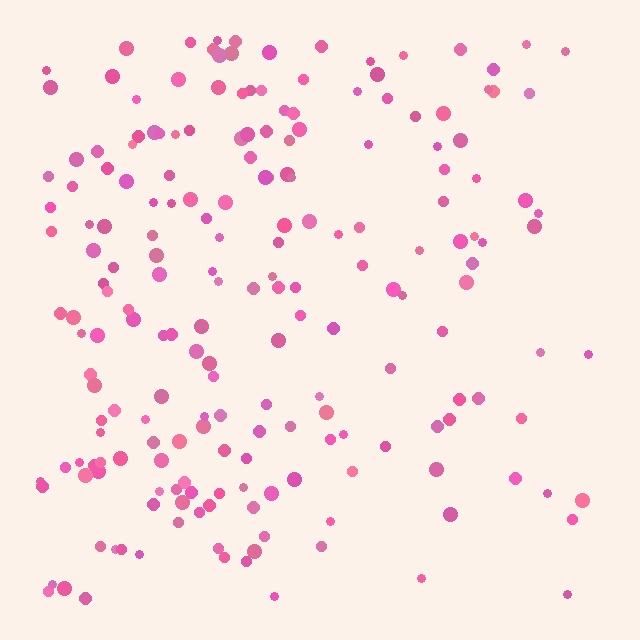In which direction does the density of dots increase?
From right to left, with the left side densest.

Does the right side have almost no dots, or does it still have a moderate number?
Still a moderate number, just noticeably fewer than the left.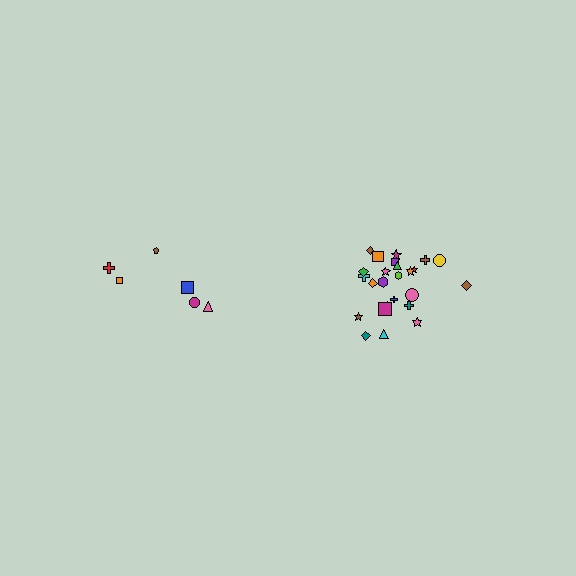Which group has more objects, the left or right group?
The right group.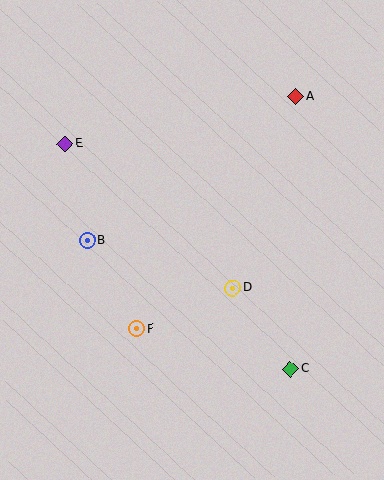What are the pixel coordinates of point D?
Point D is at (232, 288).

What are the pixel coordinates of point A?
Point A is at (295, 96).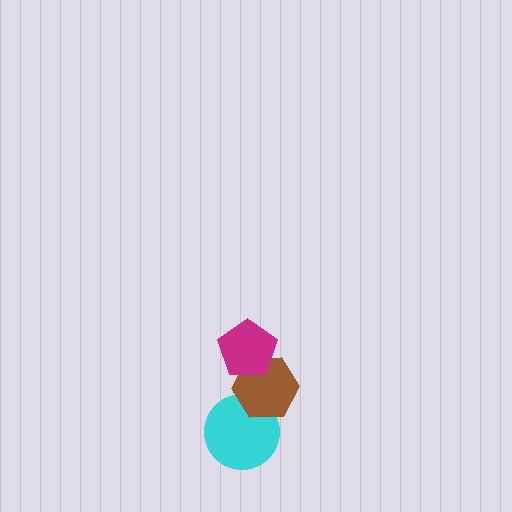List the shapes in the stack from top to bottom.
From top to bottom: the magenta pentagon, the brown hexagon, the cyan circle.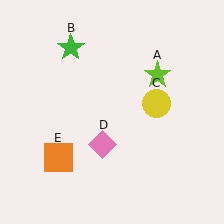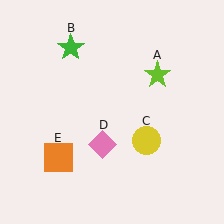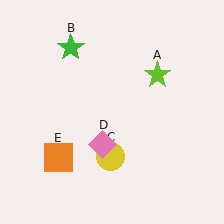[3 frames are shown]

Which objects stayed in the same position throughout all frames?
Lime star (object A) and green star (object B) and pink diamond (object D) and orange square (object E) remained stationary.